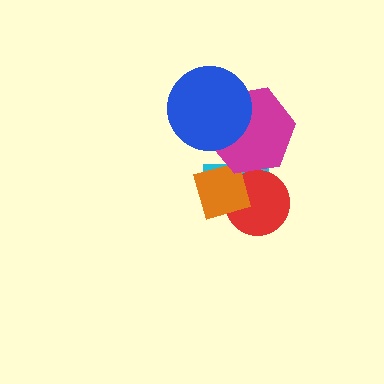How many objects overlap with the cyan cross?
3 objects overlap with the cyan cross.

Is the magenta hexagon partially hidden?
Yes, it is partially covered by another shape.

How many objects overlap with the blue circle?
1 object overlaps with the blue circle.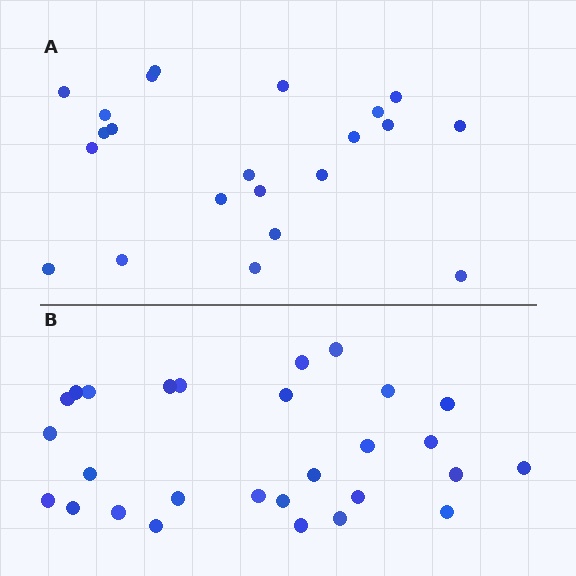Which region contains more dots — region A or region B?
Region B (the bottom region) has more dots.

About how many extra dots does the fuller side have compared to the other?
Region B has about 6 more dots than region A.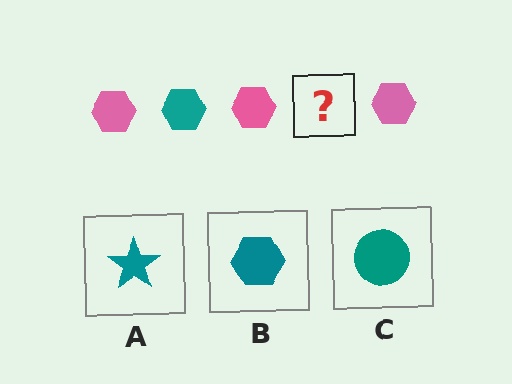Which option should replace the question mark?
Option B.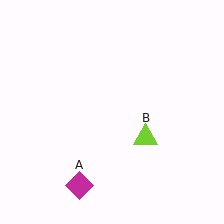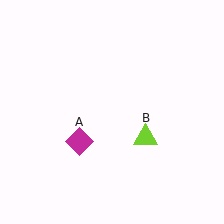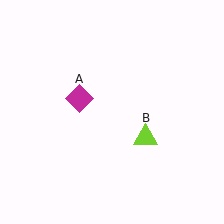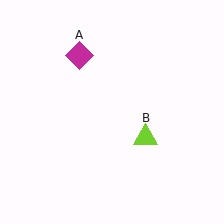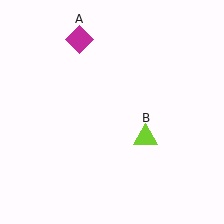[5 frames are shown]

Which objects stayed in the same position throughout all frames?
Lime triangle (object B) remained stationary.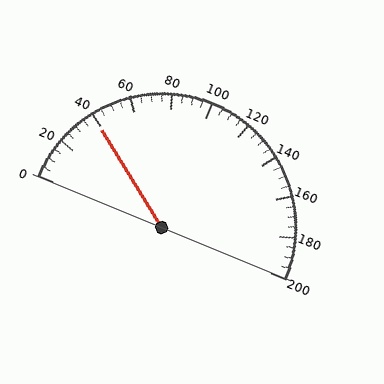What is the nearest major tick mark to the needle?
The nearest major tick mark is 40.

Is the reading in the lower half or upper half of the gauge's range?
The reading is in the lower half of the range (0 to 200).